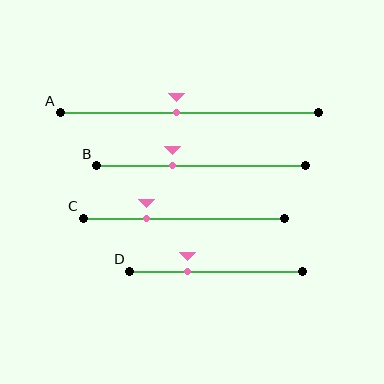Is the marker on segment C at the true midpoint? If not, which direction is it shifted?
No, the marker on segment C is shifted to the left by about 18% of the segment length.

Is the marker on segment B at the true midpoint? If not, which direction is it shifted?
No, the marker on segment B is shifted to the left by about 14% of the segment length.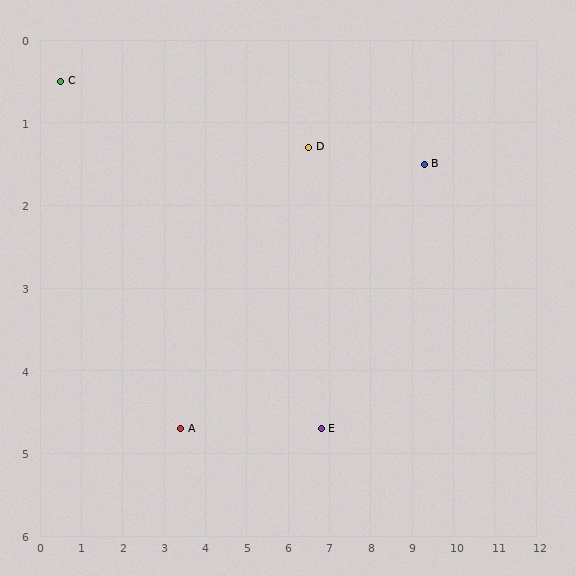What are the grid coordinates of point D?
Point D is at approximately (6.5, 1.3).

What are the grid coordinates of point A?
Point A is at approximately (3.4, 4.7).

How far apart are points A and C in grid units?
Points A and C are about 5.1 grid units apart.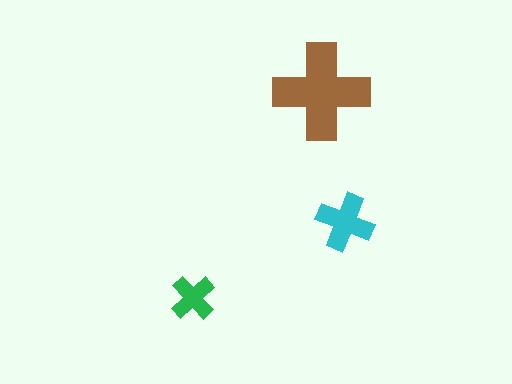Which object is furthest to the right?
The cyan cross is rightmost.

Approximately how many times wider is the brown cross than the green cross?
About 2 times wider.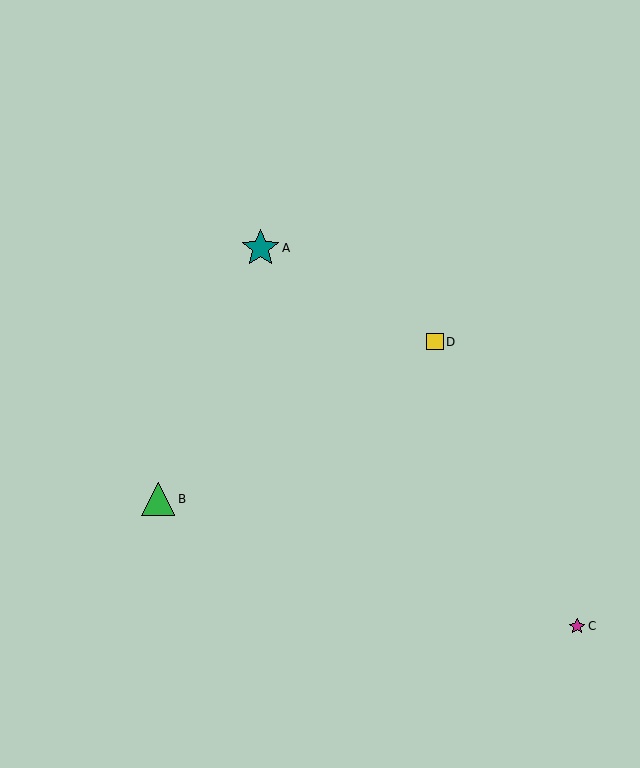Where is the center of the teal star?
The center of the teal star is at (261, 248).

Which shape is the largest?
The teal star (labeled A) is the largest.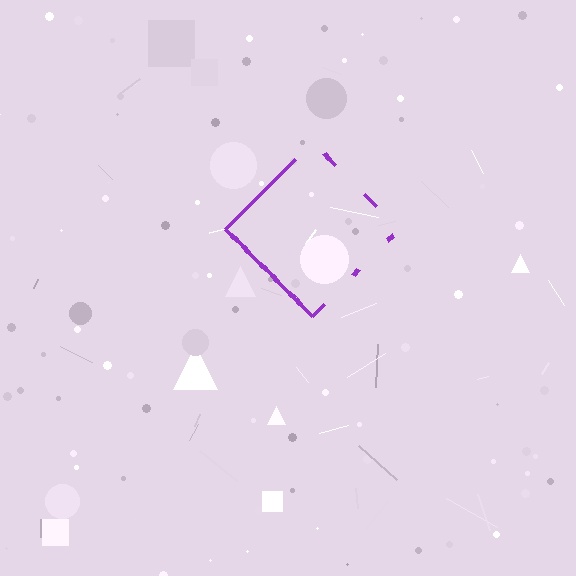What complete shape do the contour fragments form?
The contour fragments form a diamond.